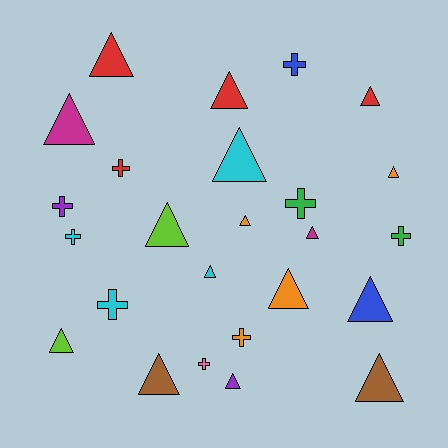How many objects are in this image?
There are 25 objects.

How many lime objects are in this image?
There are 2 lime objects.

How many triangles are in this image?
There are 16 triangles.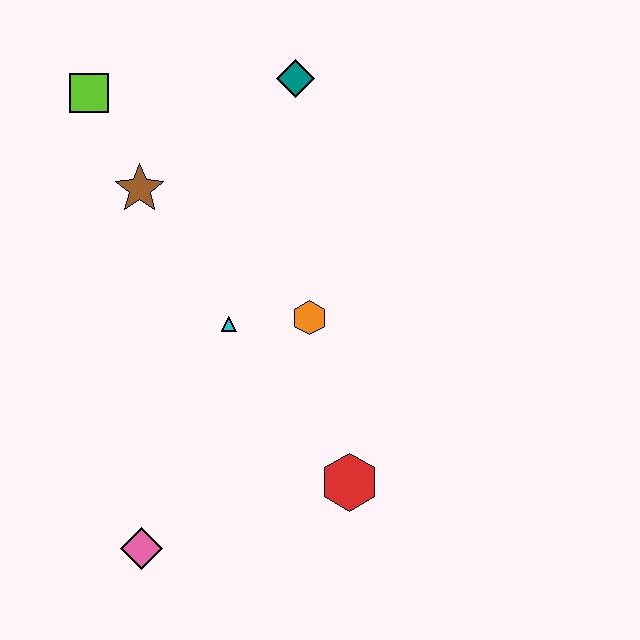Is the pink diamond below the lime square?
Yes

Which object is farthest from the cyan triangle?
The lime square is farthest from the cyan triangle.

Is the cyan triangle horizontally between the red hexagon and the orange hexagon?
No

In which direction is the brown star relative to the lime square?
The brown star is below the lime square.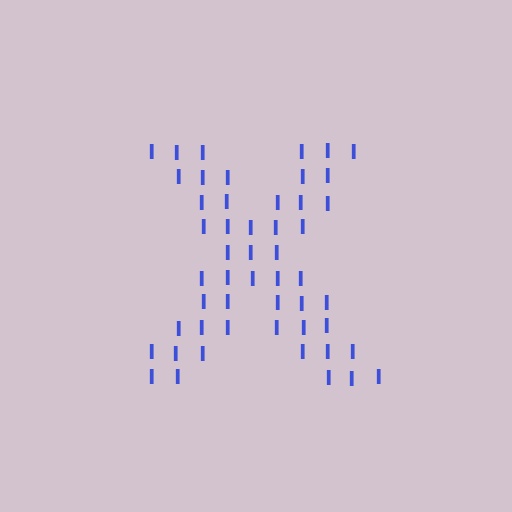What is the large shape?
The large shape is the letter X.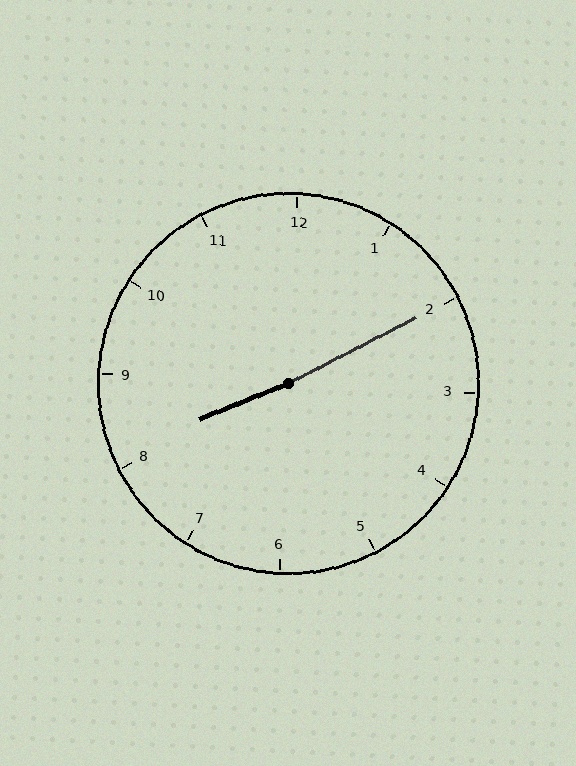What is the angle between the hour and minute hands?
Approximately 175 degrees.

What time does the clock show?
8:10.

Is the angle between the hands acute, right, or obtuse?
It is obtuse.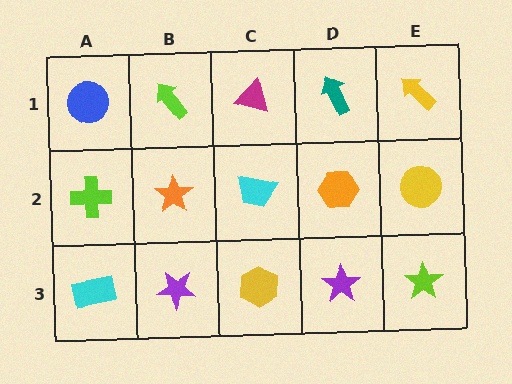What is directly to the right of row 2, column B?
A cyan trapezoid.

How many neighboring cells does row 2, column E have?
3.